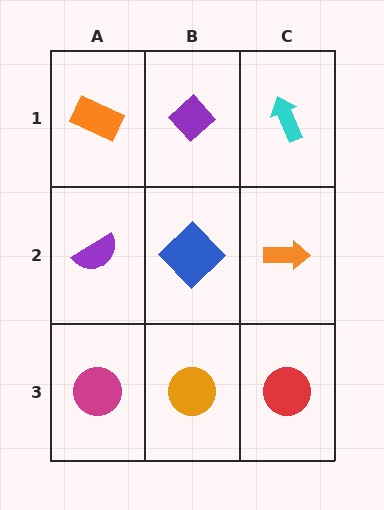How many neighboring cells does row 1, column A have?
2.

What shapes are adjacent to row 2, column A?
An orange rectangle (row 1, column A), a magenta circle (row 3, column A), a blue diamond (row 2, column B).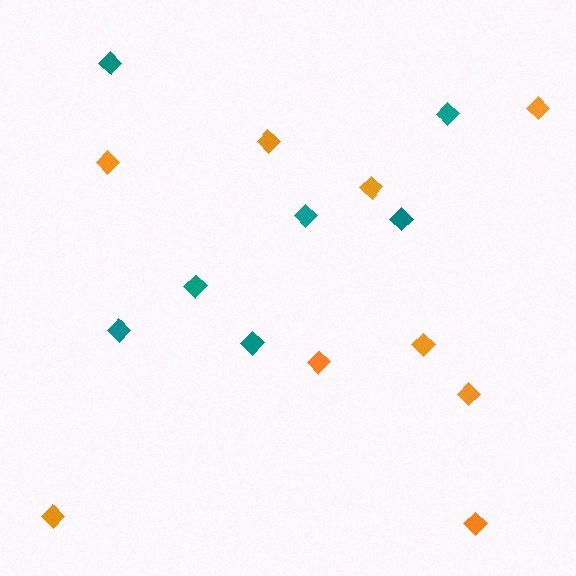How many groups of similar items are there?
There are 2 groups: one group of orange diamonds (9) and one group of teal diamonds (7).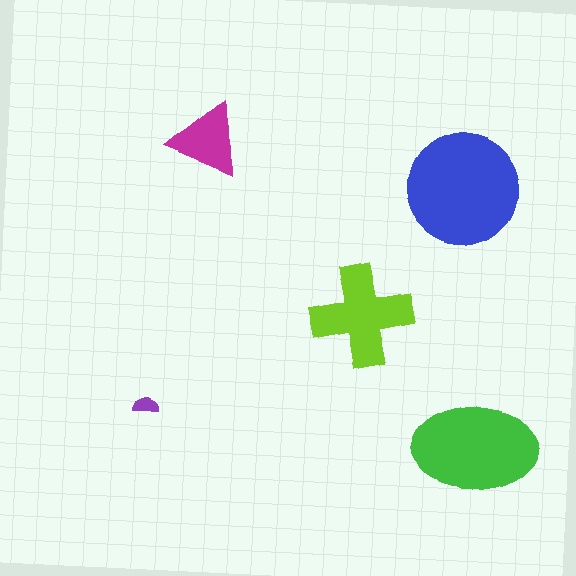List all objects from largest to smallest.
The blue circle, the green ellipse, the lime cross, the magenta triangle, the purple semicircle.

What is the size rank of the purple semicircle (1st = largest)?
5th.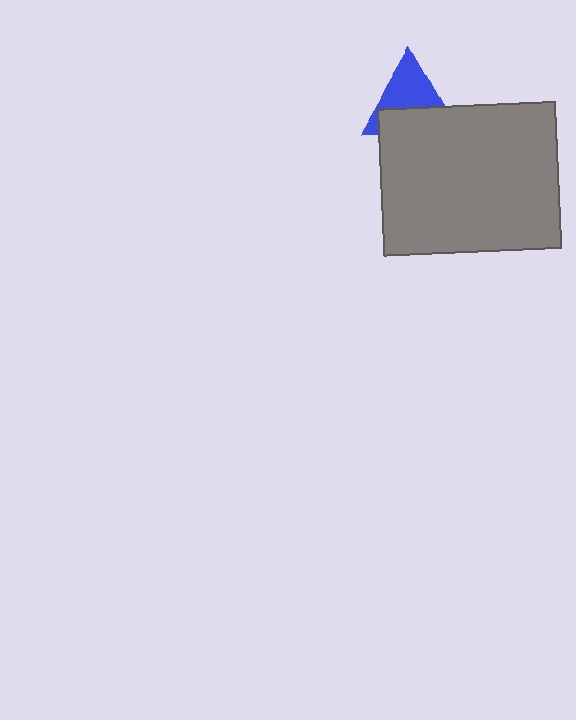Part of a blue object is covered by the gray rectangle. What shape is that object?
It is a triangle.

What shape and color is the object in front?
The object in front is a gray rectangle.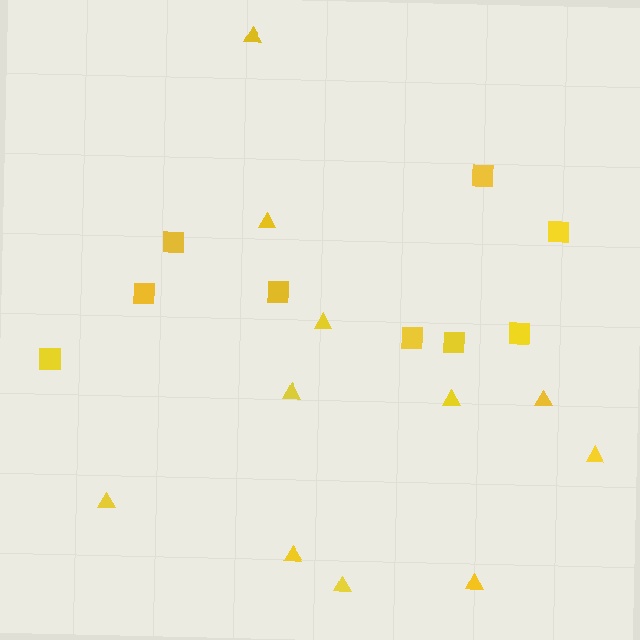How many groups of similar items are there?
There are 2 groups: one group of triangles (11) and one group of squares (9).